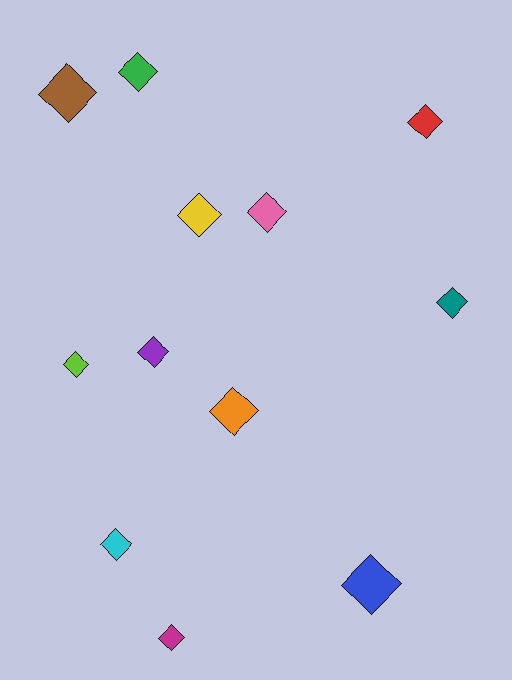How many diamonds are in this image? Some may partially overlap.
There are 12 diamonds.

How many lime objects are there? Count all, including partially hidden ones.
There is 1 lime object.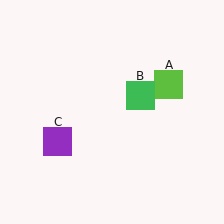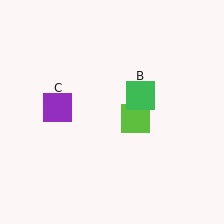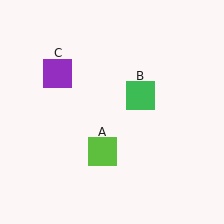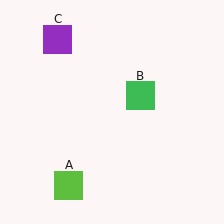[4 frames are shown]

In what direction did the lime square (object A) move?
The lime square (object A) moved down and to the left.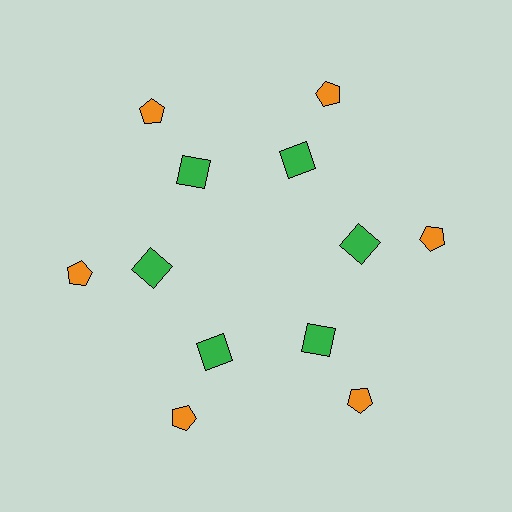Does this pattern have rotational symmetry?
Yes, this pattern has 6-fold rotational symmetry. It looks the same after rotating 60 degrees around the center.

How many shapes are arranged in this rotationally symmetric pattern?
There are 12 shapes, arranged in 6 groups of 2.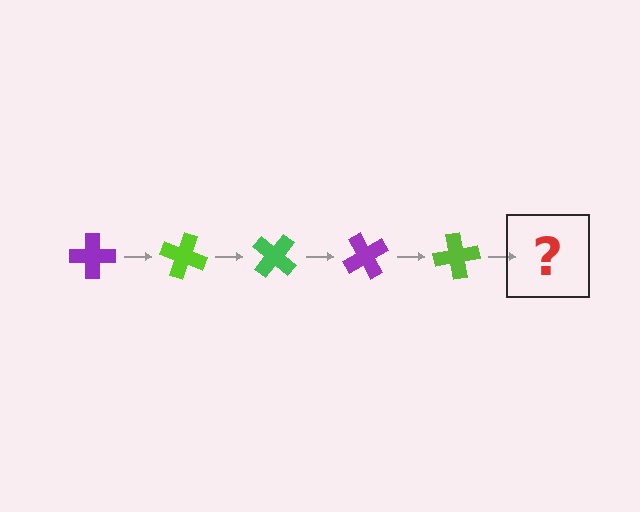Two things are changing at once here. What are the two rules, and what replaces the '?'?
The two rules are that it rotates 20 degrees each step and the color cycles through purple, lime, and green. The '?' should be a green cross, rotated 100 degrees from the start.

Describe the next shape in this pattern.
It should be a green cross, rotated 100 degrees from the start.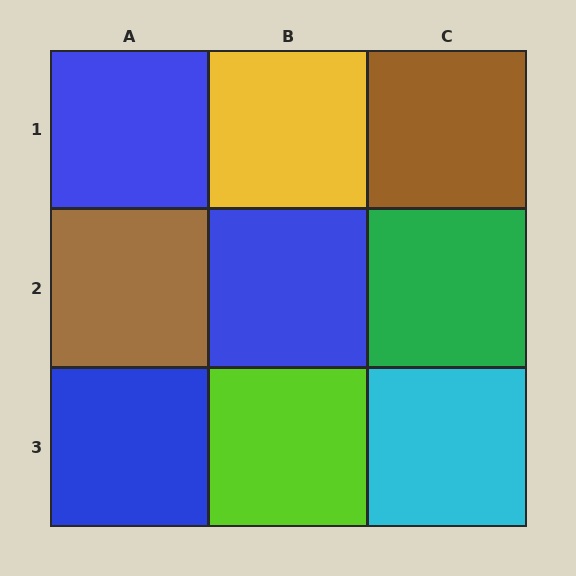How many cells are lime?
1 cell is lime.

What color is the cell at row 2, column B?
Blue.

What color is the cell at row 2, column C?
Green.